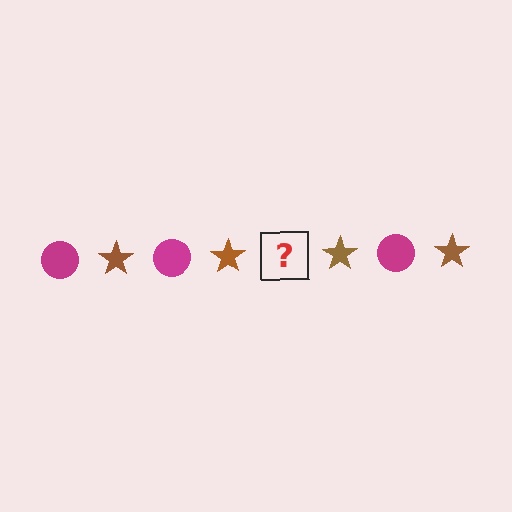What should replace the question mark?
The question mark should be replaced with a magenta circle.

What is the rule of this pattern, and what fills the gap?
The rule is that the pattern alternates between magenta circle and brown star. The gap should be filled with a magenta circle.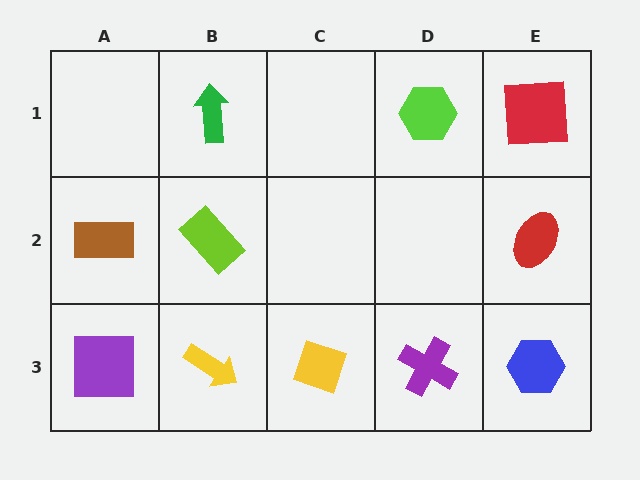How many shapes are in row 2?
3 shapes.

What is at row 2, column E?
A red ellipse.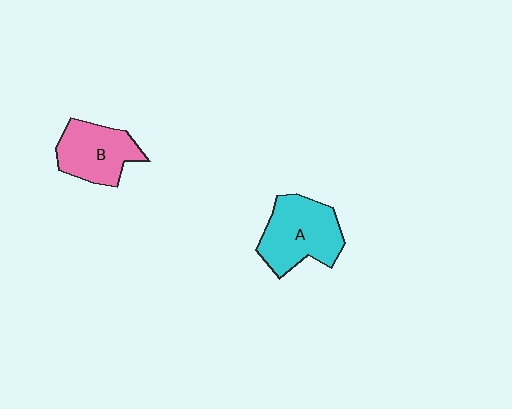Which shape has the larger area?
Shape A (cyan).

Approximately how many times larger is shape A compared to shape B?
Approximately 1.2 times.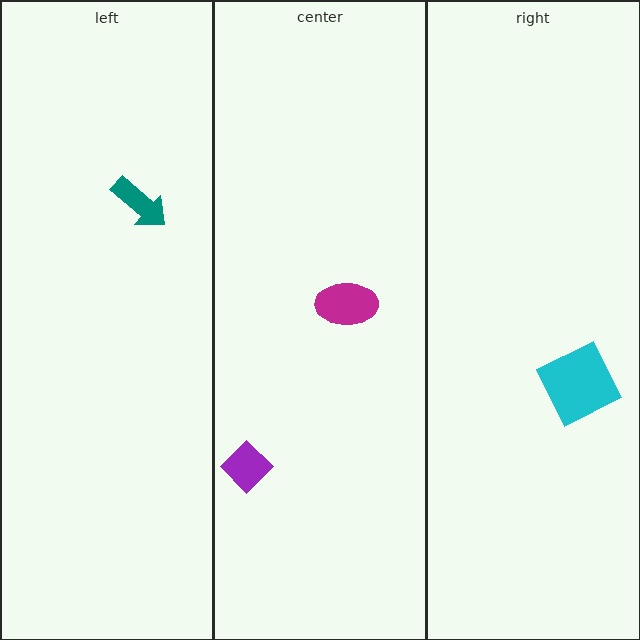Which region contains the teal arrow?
The left region.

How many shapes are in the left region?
1.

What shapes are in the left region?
The teal arrow.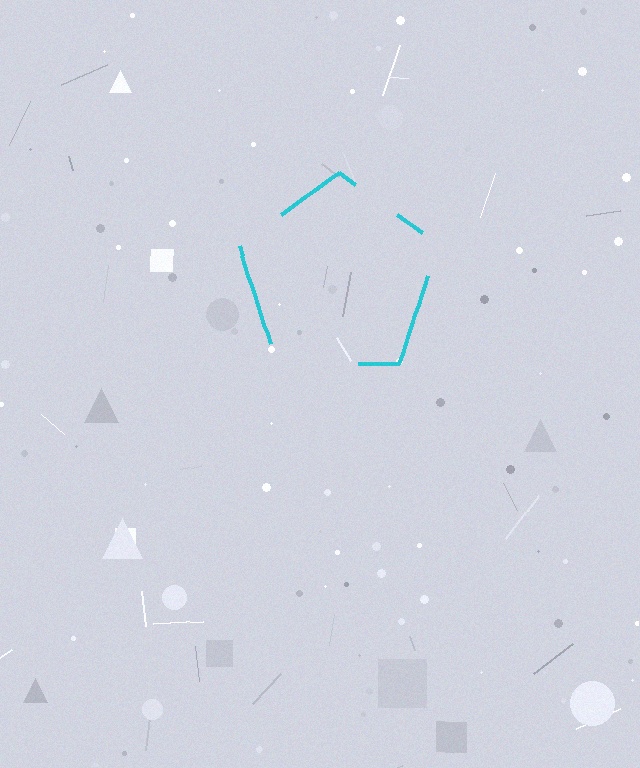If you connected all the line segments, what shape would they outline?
They would outline a pentagon.